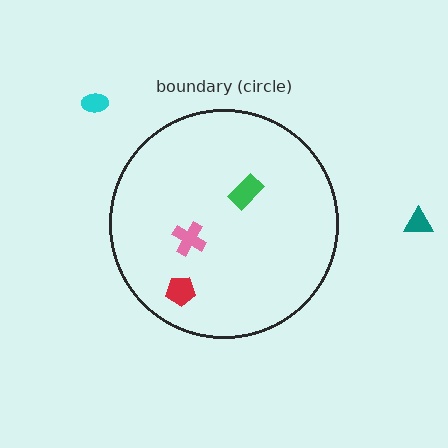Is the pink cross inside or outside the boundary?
Inside.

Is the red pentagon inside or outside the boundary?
Inside.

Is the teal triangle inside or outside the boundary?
Outside.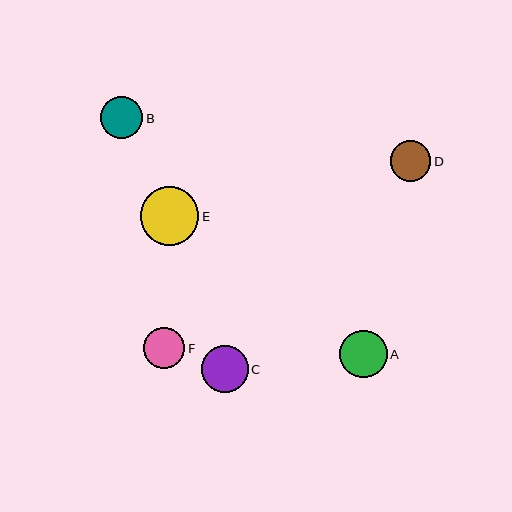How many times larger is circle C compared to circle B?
Circle C is approximately 1.1 times the size of circle B.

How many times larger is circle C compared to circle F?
Circle C is approximately 1.1 times the size of circle F.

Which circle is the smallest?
Circle D is the smallest with a size of approximately 40 pixels.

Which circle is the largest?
Circle E is the largest with a size of approximately 58 pixels.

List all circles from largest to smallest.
From largest to smallest: E, A, C, B, F, D.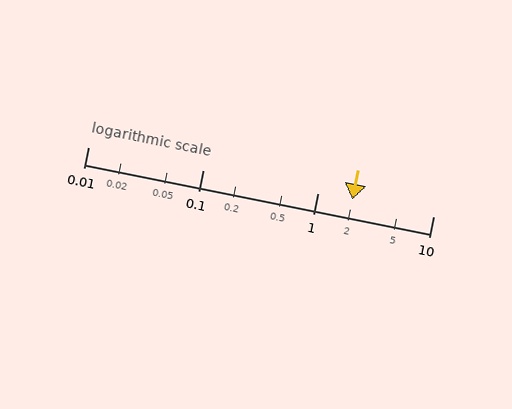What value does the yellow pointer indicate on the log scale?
The pointer indicates approximately 2.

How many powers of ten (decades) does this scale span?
The scale spans 3 decades, from 0.01 to 10.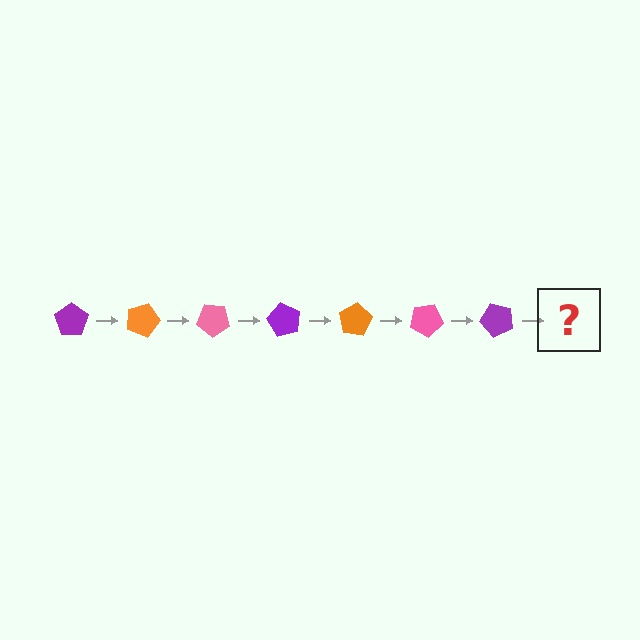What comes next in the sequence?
The next element should be an orange pentagon, rotated 140 degrees from the start.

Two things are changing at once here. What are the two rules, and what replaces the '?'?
The two rules are that it rotates 20 degrees each step and the color cycles through purple, orange, and pink. The '?' should be an orange pentagon, rotated 140 degrees from the start.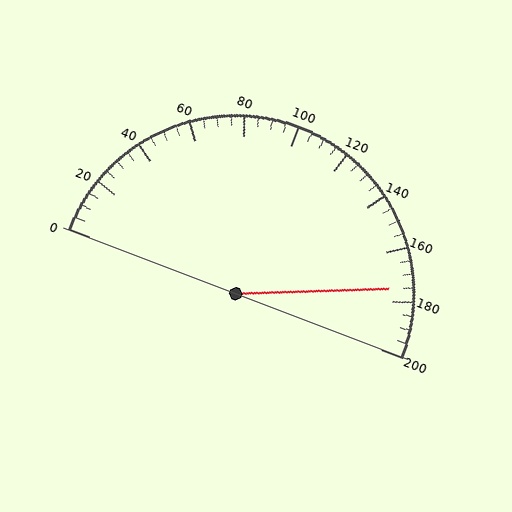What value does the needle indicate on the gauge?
The needle indicates approximately 175.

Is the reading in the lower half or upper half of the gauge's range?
The reading is in the upper half of the range (0 to 200).